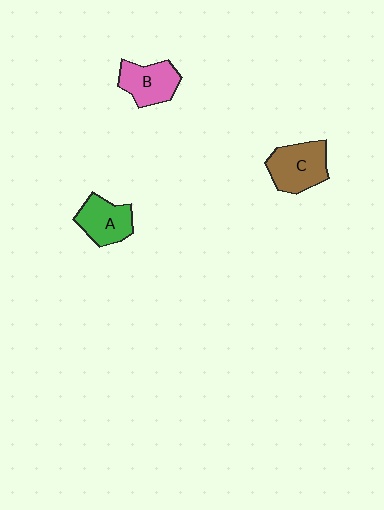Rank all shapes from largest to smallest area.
From largest to smallest: C (brown), A (green), B (pink).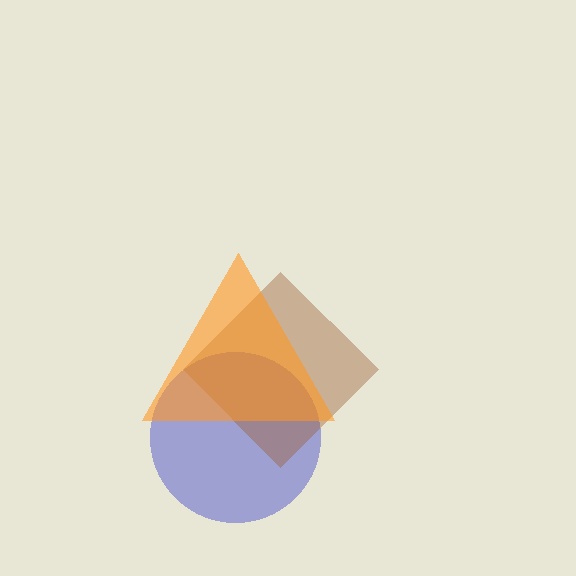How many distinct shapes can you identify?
There are 3 distinct shapes: a blue circle, a brown diamond, an orange triangle.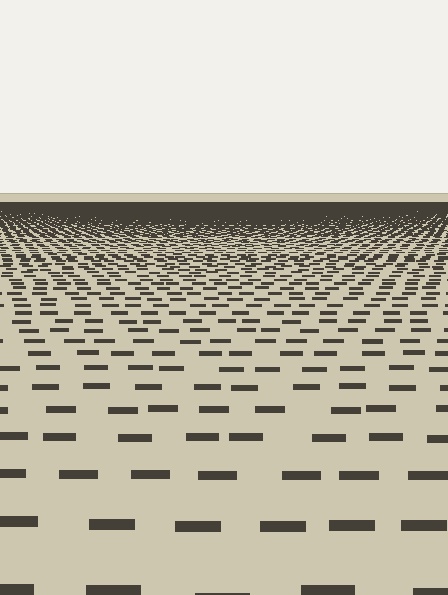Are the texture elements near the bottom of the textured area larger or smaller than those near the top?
Larger. Near the bottom, elements are closer to the viewer and appear at a bigger on-screen size.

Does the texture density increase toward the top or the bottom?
Density increases toward the top.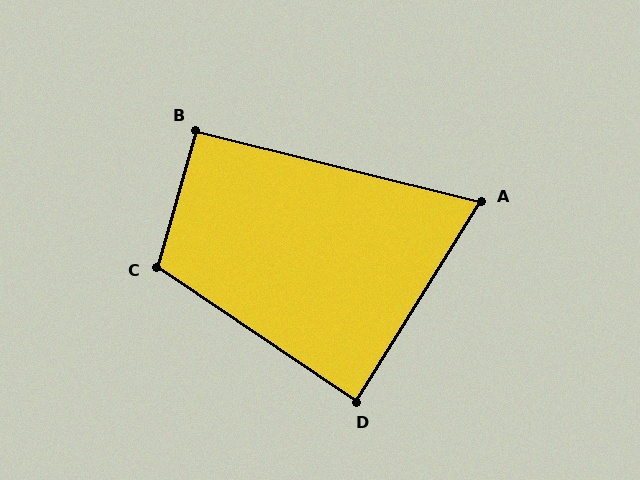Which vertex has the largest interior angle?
C, at approximately 108 degrees.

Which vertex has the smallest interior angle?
A, at approximately 72 degrees.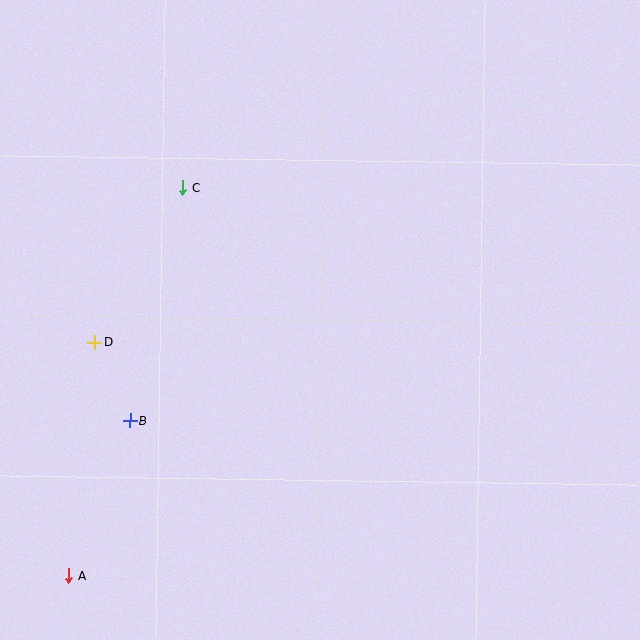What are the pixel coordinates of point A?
Point A is at (69, 576).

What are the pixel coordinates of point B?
Point B is at (130, 421).